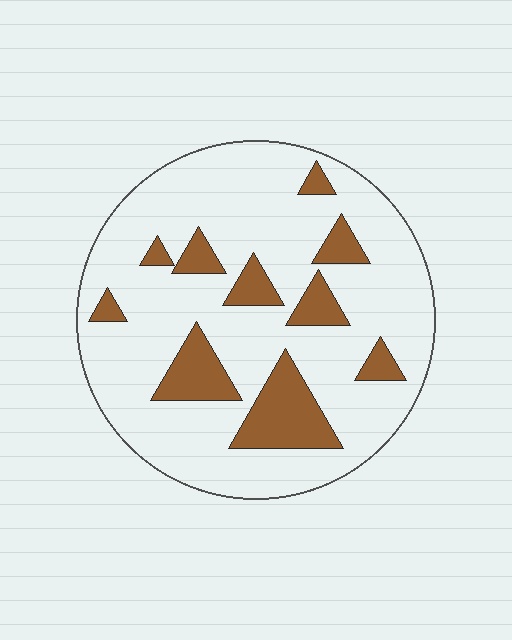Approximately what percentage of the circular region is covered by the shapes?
Approximately 20%.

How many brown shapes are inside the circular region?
10.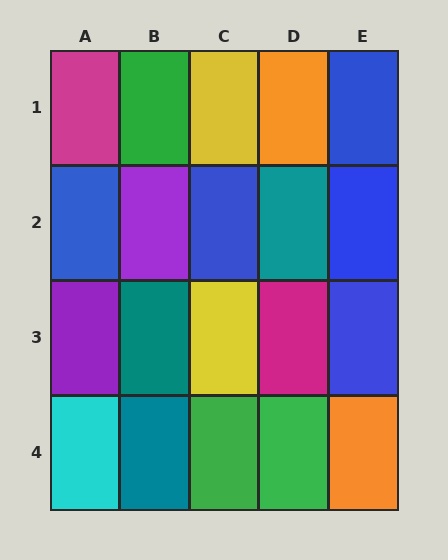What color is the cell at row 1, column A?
Magenta.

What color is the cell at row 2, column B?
Purple.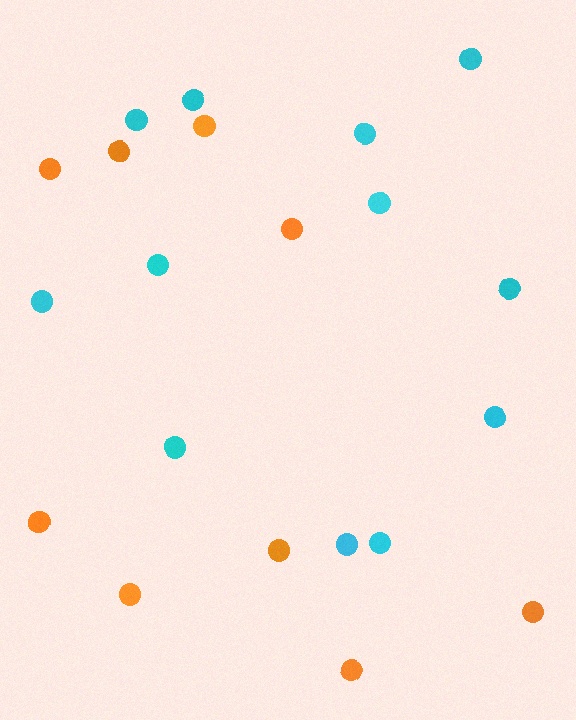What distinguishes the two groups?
There are 2 groups: one group of orange circles (9) and one group of cyan circles (12).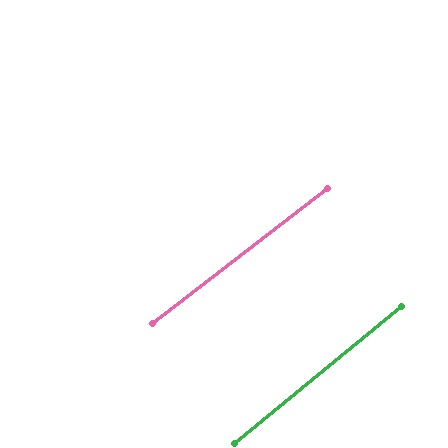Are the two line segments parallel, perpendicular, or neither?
Parallel — their directions differ by only 1.9°.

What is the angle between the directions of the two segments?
Approximately 2 degrees.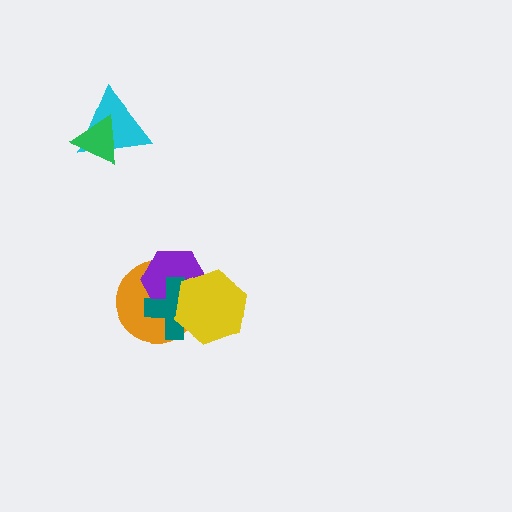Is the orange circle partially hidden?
Yes, it is partially covered by another shape.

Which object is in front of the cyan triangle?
The green triangle is in front of the cyan triangle.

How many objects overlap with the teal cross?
3 objects overlap with the teal cross.